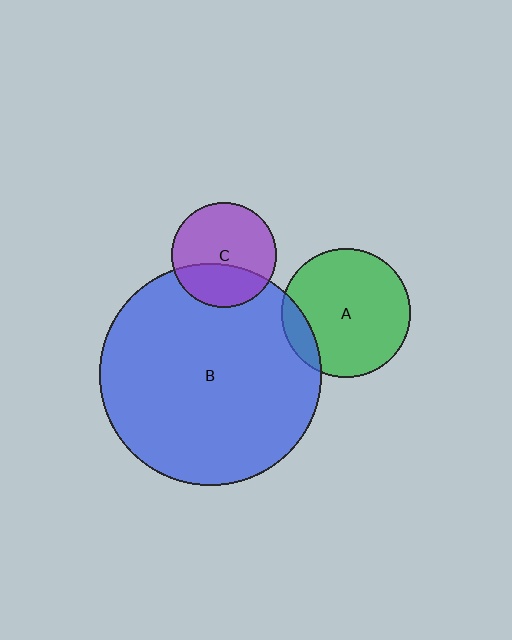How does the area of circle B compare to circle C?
Approximately 4.5 times.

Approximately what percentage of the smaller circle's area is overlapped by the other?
Approximately 35%.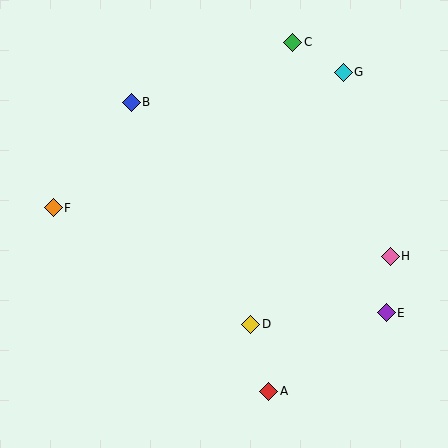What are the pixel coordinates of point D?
Point D is at (251, 324).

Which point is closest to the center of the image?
Point D at (251, 324) is closest to the center.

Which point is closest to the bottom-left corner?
Point F is closest to the bottom-left corner.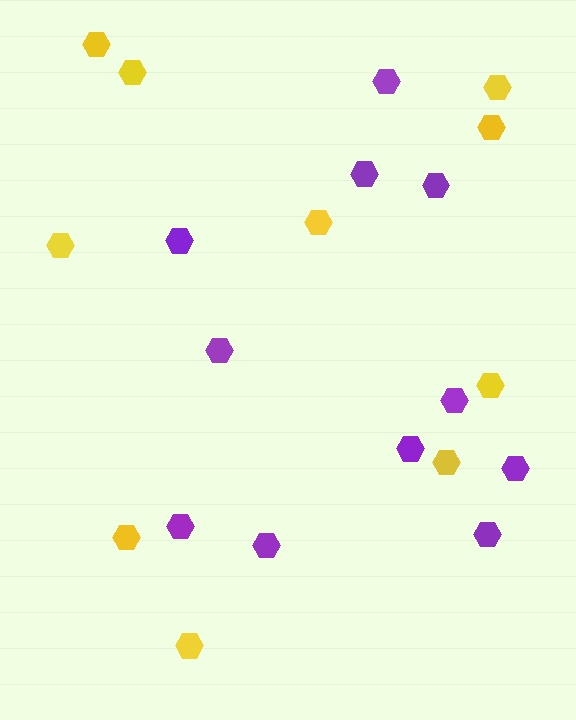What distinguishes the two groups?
There are 2 groups: one group of purple hexagons (11) and one group of yellow hexagons (10).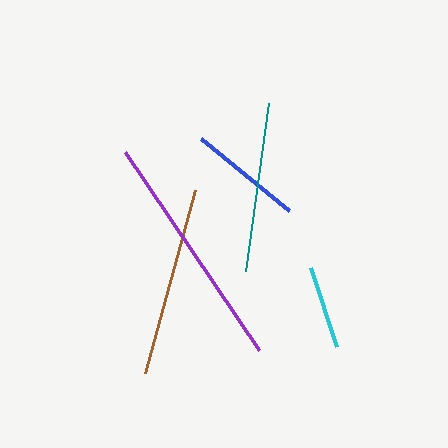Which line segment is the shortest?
The cyan line is the shortest at approximately 82 pixels.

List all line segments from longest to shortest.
From longest to shortest: purple, brown, teal, blue, cyan.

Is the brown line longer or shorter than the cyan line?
The brown line is longer than the cyan line.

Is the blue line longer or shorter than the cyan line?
The blue line is longer than the cyan line.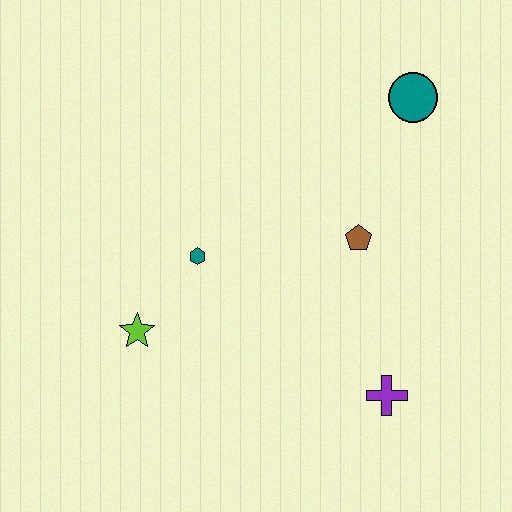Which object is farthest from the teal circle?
The lime star is farthest from the teal circle.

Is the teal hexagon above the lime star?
Yes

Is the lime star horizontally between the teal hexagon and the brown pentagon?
No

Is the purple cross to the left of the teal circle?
Yes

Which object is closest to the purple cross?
The brown pentagon is closest to the purple cross.